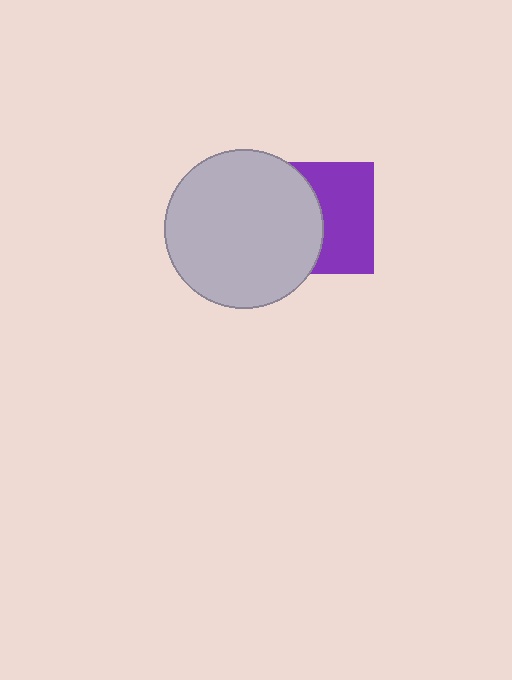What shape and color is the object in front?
The object in front is a light gray circle.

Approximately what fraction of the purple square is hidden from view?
Roughly 48% of the purple square is hidden behind the light gray circle.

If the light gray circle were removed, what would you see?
You would see the complete purple square.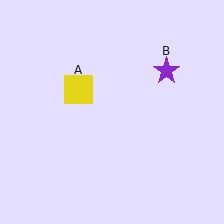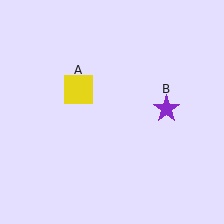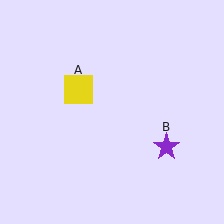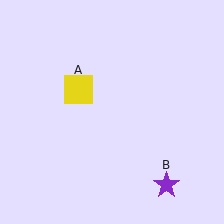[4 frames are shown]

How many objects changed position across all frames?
1 object changed position: purple star (object B).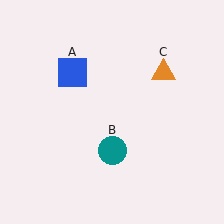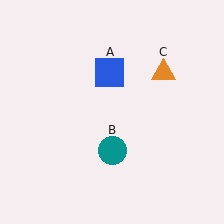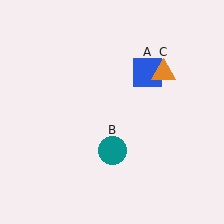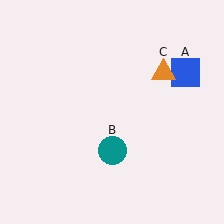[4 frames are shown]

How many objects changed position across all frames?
1 object changed position: blue square (object A).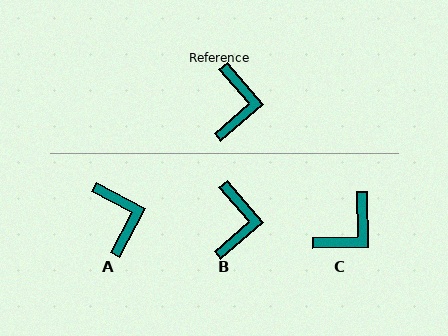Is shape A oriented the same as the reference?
No, it is off by about 22 degrees.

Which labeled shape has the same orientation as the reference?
B.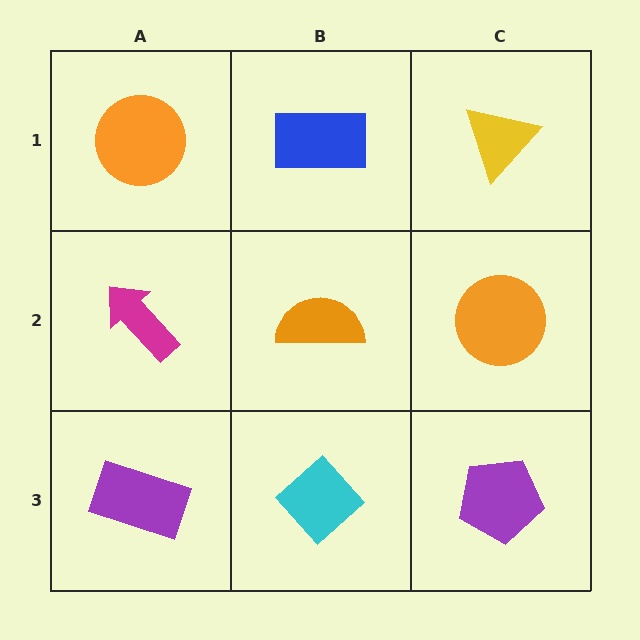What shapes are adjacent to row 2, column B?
A blue rectangle (row 1, column B), a cyan diamond (row 3, column B), a magenta arrow (row 2, column A), an orange circle (row 2, column C).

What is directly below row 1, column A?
A magenta arrow.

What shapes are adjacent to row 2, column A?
An orange circle (row 1, column A), a purple rectangle (row 3, column A), an orange semicircle (row 2, column B).